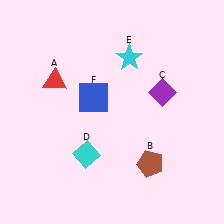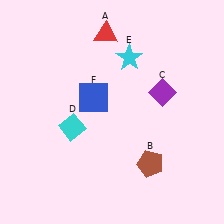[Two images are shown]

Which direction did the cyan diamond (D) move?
The cyan diamond (D) moved up.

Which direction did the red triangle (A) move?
The red triangle (A) moved right.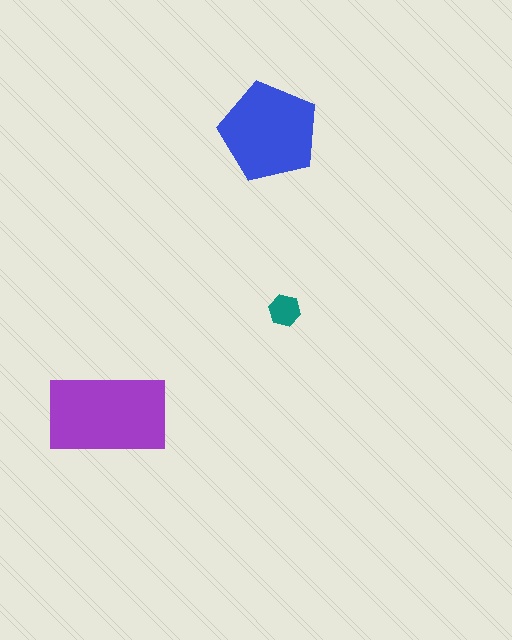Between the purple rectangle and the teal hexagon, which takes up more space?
The purple rectangle.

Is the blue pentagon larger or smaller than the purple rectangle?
Smaller.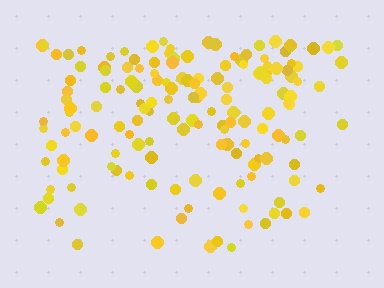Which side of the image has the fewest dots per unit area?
The bottom.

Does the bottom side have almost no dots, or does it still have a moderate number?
Still a moderate number, just noticeably fewer than the top.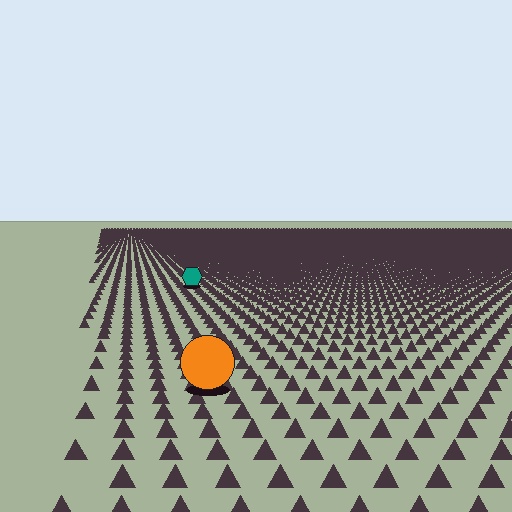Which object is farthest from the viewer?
The teal hexagon is farthest from the viewer. It appears smaller and the ground texture around it is denser.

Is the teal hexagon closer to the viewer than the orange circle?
No. The orange circle is closer — you can tell from the texture gradient: the ground texture is coarser near it.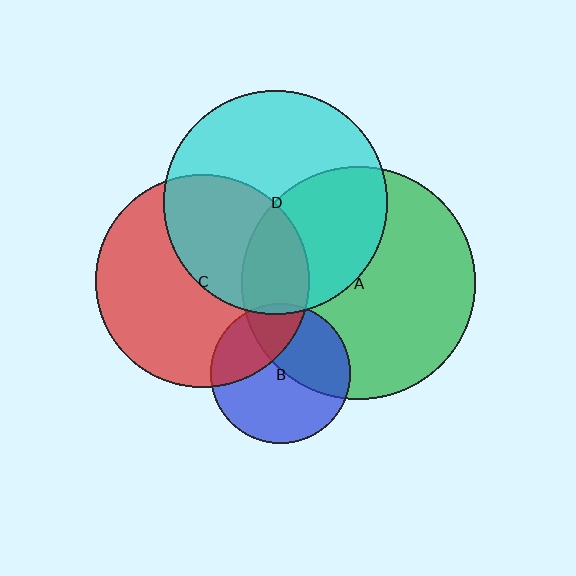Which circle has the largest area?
Circle A (green).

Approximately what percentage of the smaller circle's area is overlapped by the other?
Approximately 20%.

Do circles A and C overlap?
Yes.